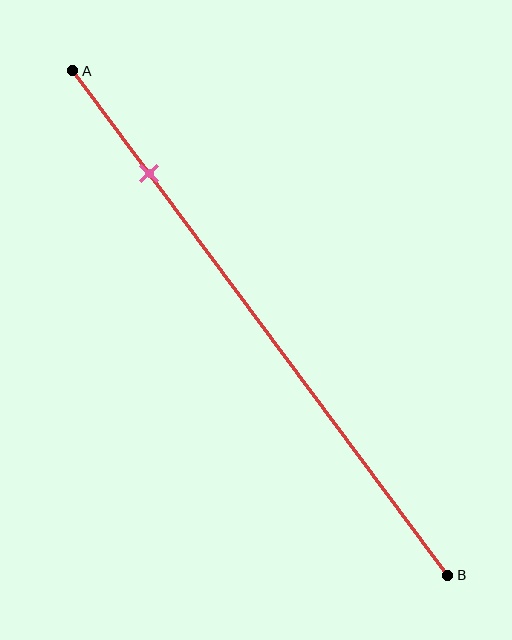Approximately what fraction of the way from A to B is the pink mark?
The pink mark is approximately 20% of the way from A to B.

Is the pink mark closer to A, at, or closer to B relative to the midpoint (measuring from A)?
The pink mark is closer to point A than the midpoint of segment AB.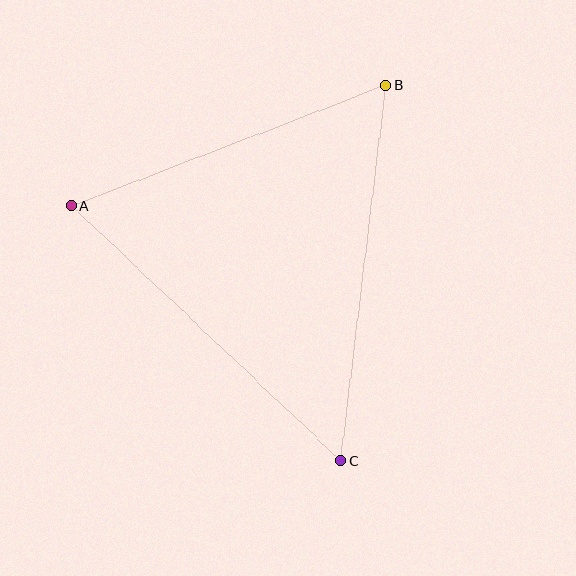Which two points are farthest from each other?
Points B and C are farthest from each other.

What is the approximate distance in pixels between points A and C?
The distance between A and C is approximately 371 pixels.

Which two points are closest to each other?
Points A and B are closest to each other.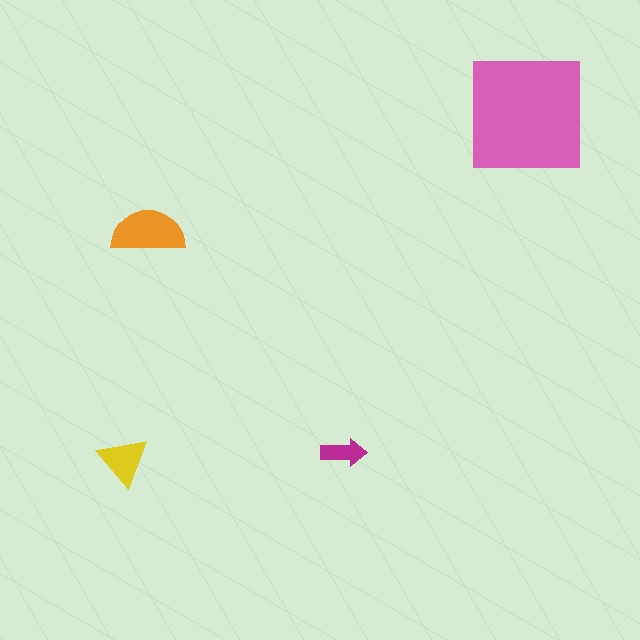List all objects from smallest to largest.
The magenta arrow, the yellow triangle, the orange semicircle, the pink square.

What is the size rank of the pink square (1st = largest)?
1st.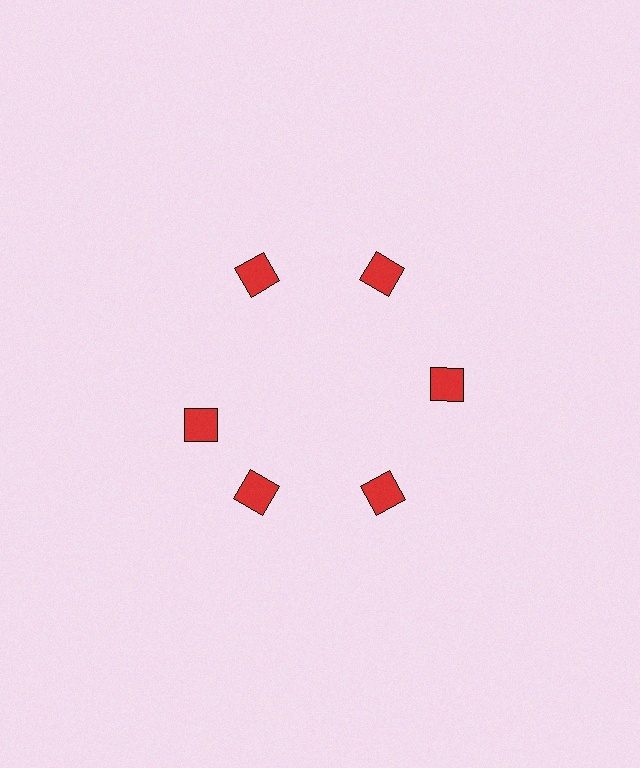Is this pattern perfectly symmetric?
No. The 6 red squares are arranged in a ring, but one element near the 9 o'clock position is rotated out of alignment along the ring, breaking the 6-fold rotational symmetry.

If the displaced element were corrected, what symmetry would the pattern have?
It would have 6-fold rotational symmetry — the pattern would map onto itself every 60 degrees.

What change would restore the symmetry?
The symmetry would be restored by rotating it back into even spacing with its neighbors so that all 6 squares sit at equal angles and equal distance from the center.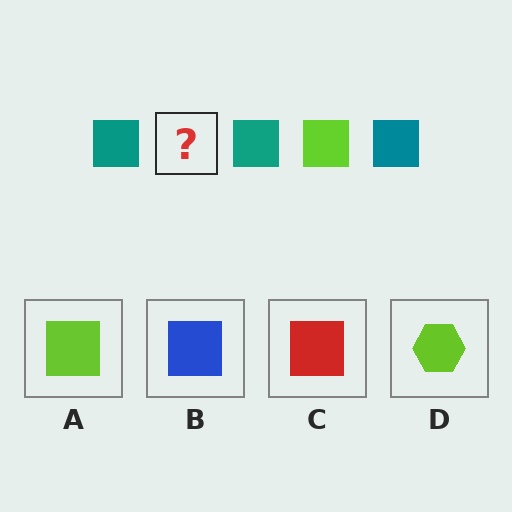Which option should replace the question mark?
Option A.